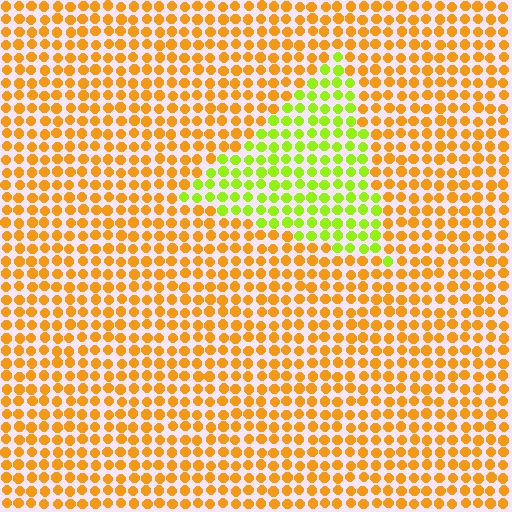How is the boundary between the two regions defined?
The boundary is defined purely by a slight shift in hue (about 51 degrees). Spacing, size, and orientation are identical on both sides.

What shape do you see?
I see a triangle.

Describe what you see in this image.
The image is filled with small orange elements in a uniform arrangement. A triangle-shaped region is visible where the elements are tinted to a slightly different hue, forming a subtle color boundary.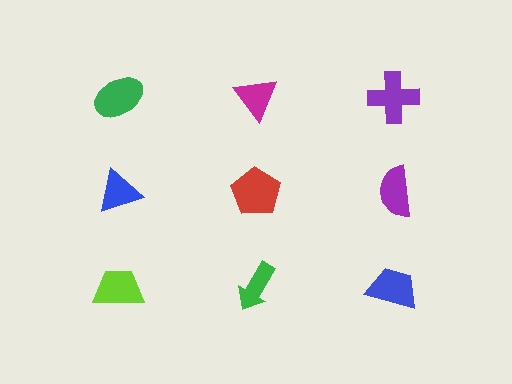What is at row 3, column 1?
A lime trapezoid.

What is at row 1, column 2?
A magenta triangle.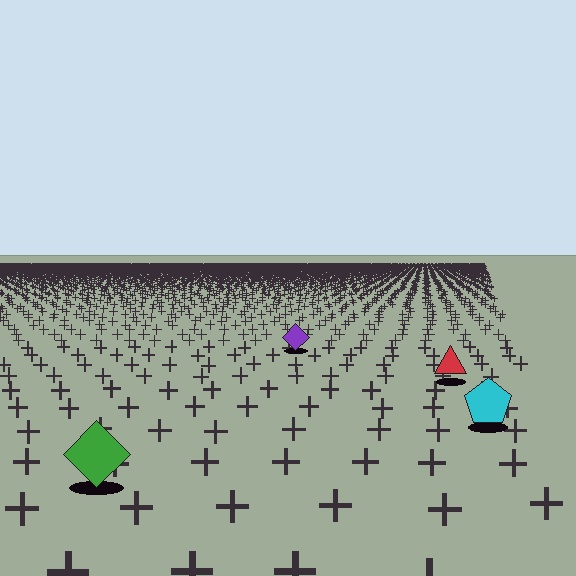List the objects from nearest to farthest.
From nearest to farthest: the green diamond, the cyan pentagon, the red triangle, the purple diamond.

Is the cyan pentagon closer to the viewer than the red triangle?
Yes. The cyan pentagon is closer — you can tell from the texture gradient: the ground texture is coarser near it.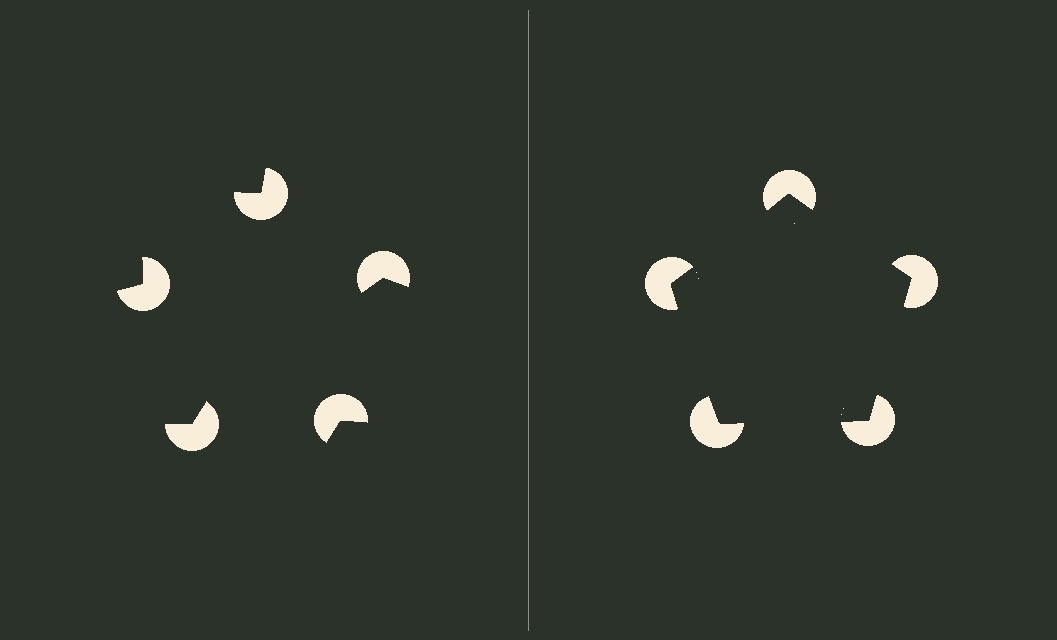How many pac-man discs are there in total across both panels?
10 — 5 on each side.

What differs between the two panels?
The pac-man discs are positioned identically on both sides; only the wedge orientations differ. On the right they align to a pentagon; on the left they are misaligned.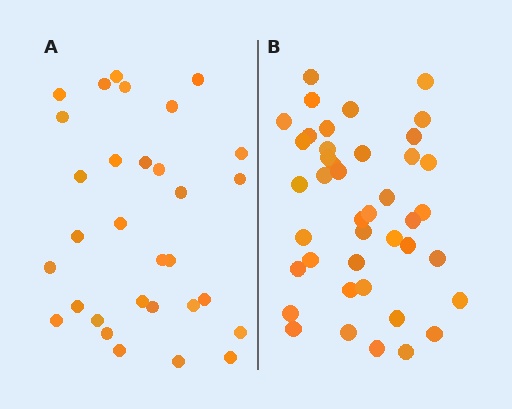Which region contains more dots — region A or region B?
Region B (the right region) has more dots.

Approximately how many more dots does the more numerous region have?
Region B has roughly 12 or so more dots than region A.